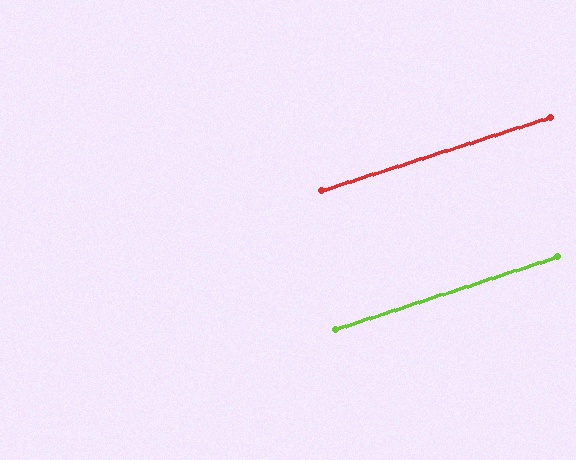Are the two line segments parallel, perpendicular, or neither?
Parallel — their directions differ by only 0.5°.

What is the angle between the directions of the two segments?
Approximately 0 degrees.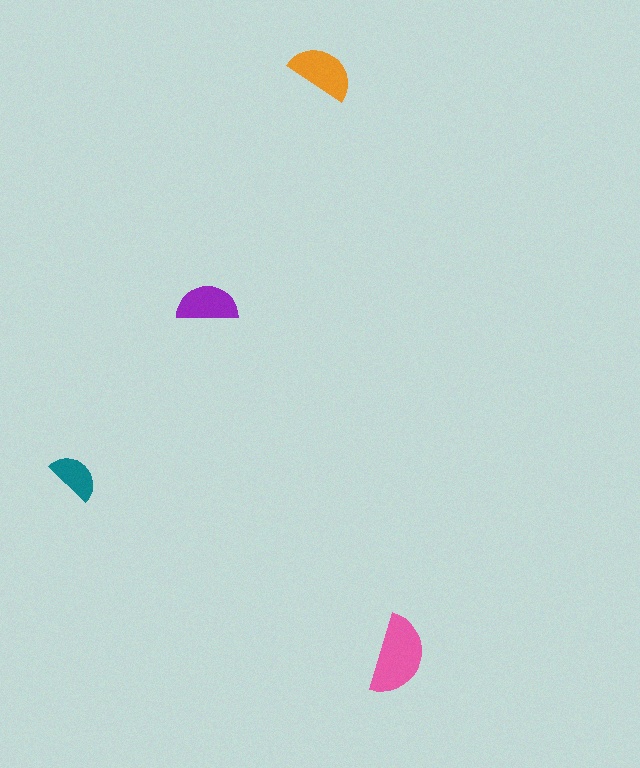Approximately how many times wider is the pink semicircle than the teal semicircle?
About 1.5 times wider.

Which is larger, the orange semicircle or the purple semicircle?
The orange one.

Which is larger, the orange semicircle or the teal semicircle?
The orange one.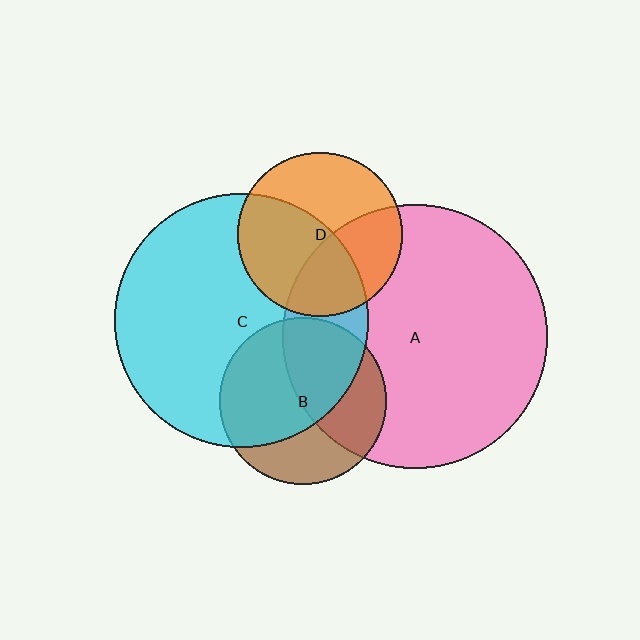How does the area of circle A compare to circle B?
Approximately 2.5 times.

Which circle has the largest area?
Circle A (pink).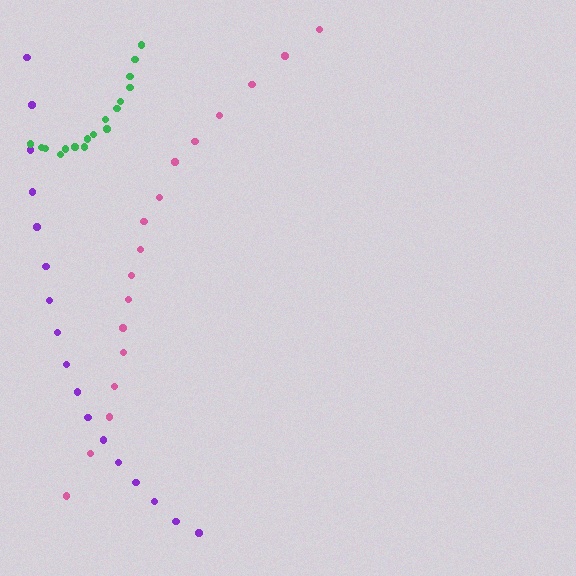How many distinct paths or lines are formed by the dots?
There are 3 distinct paths.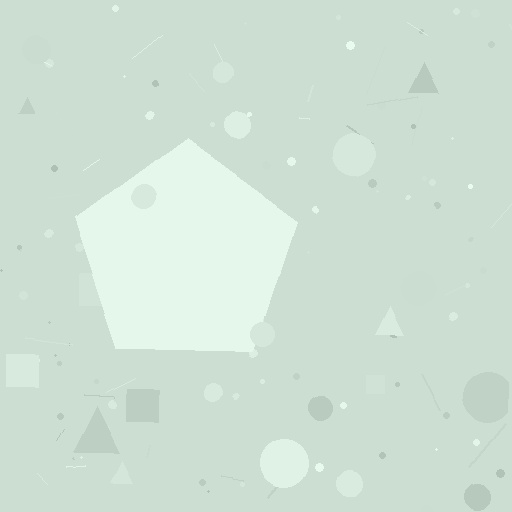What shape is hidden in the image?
A pentagon is hidden in the image.